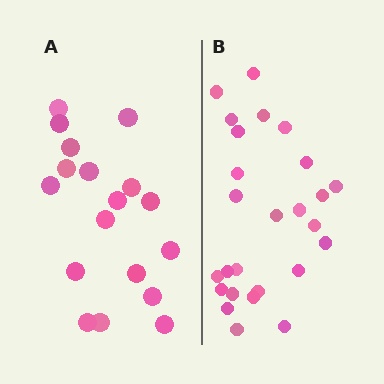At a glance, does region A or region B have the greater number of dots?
Region B (the right region) has more dots.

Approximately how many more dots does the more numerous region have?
Region B has roughly 8 or so more dots than region A.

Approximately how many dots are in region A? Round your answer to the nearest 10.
About 20 dots. (The exact count is 18, which rounds to 20.)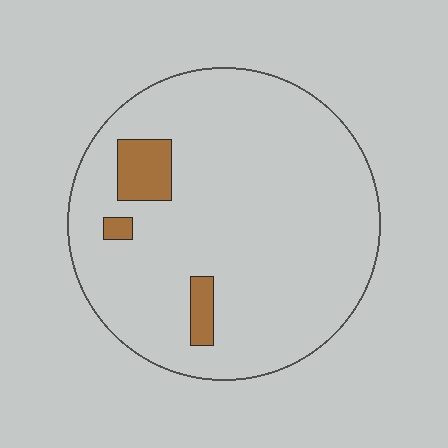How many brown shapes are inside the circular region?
3.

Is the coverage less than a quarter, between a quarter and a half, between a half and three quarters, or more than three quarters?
Less than a quarter.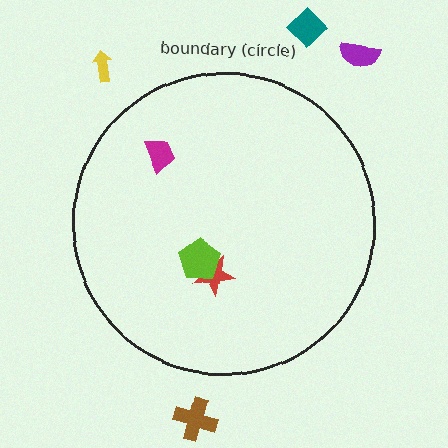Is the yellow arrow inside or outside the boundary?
Outside.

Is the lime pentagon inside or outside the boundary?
Inside.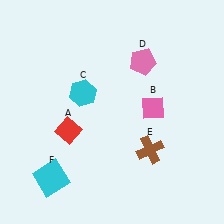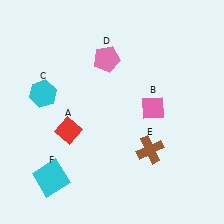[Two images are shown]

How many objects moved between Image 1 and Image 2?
2 objects moved between the two images.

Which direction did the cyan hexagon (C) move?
The cyan hexagon (C) moved left.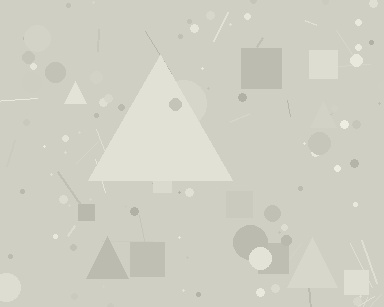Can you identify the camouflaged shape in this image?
The camouflaged shape is a triangle.